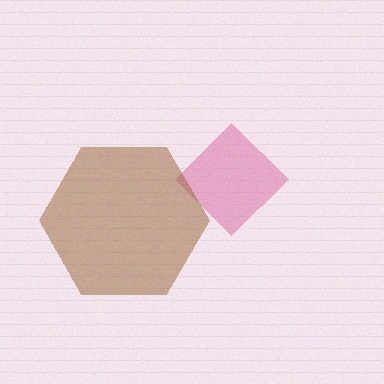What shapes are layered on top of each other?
The layered shapes are: a pink diamond, a brown hexagon.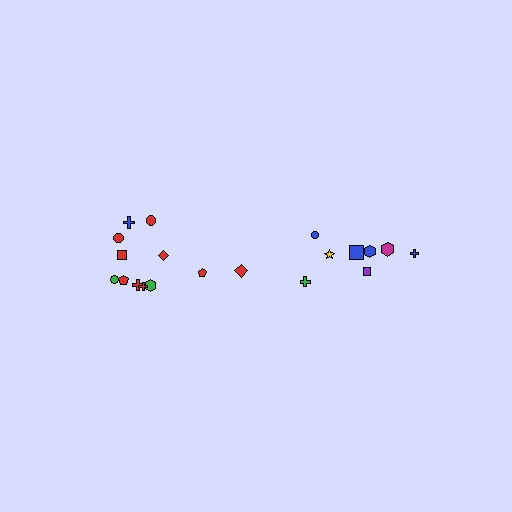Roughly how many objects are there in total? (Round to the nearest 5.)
Roughly 20 objects in total.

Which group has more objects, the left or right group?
The left group.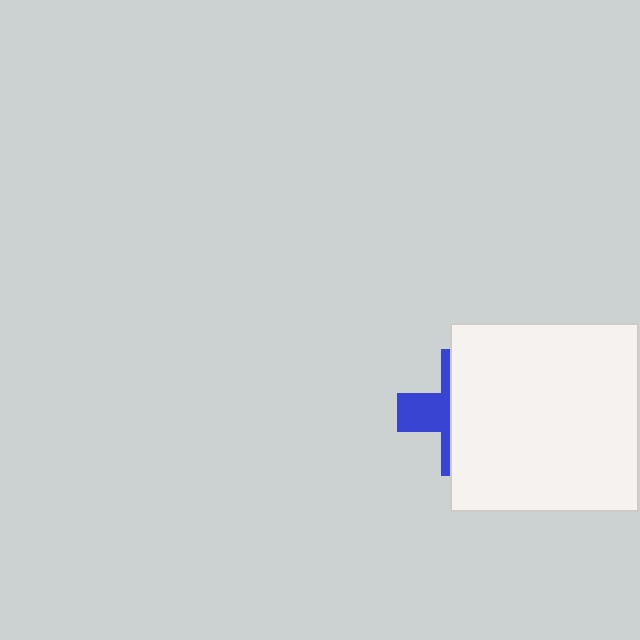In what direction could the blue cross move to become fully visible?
The blue cross could move left. That would shift it out from behind the white square entirely.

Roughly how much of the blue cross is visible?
A small part of it is visible (roughly 33%).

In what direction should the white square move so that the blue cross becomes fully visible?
The white square should move right. That is the shortest direction to clear the overlap and leave the blue cross fully visible.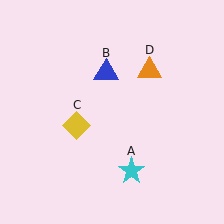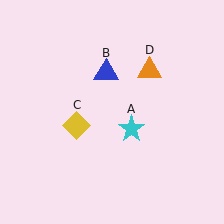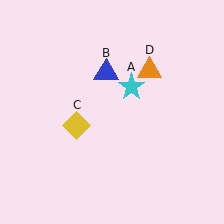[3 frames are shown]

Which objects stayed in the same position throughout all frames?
Blue triangle (object B) and yellow diamond (object C) and orange triangle (object D) remained stationary.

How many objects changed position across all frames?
1 object changed position: cyan star (object A).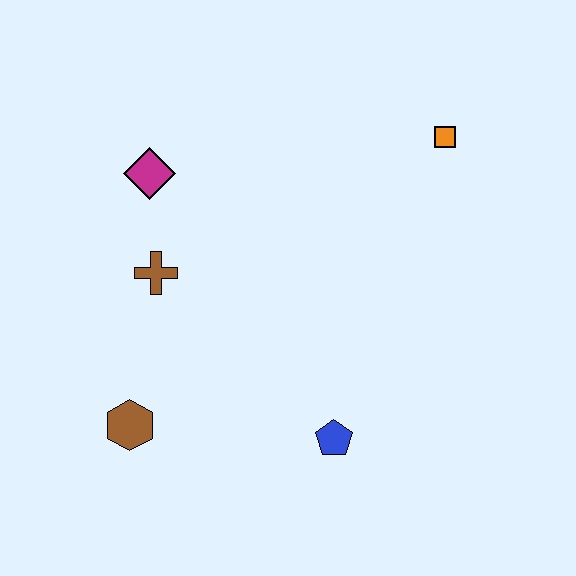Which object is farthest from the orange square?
The brown hexagon is farthest from the orange square.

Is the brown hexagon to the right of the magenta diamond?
No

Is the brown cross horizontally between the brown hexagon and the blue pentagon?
Yes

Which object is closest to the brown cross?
The magenta diamond is closest to the brown cross.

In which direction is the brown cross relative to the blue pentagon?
The brown cross is to the left of the blue pentagon.